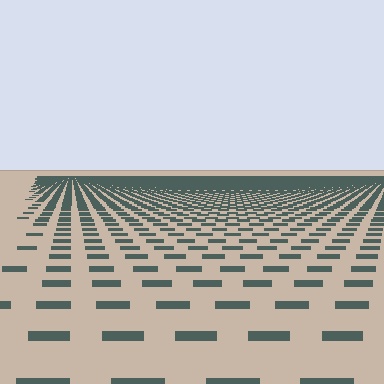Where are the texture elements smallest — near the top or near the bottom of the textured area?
Near the top.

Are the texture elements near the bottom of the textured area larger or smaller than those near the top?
Larger. Near the bottom, elements are closer to the viewer and appear at a bigger on-screen size.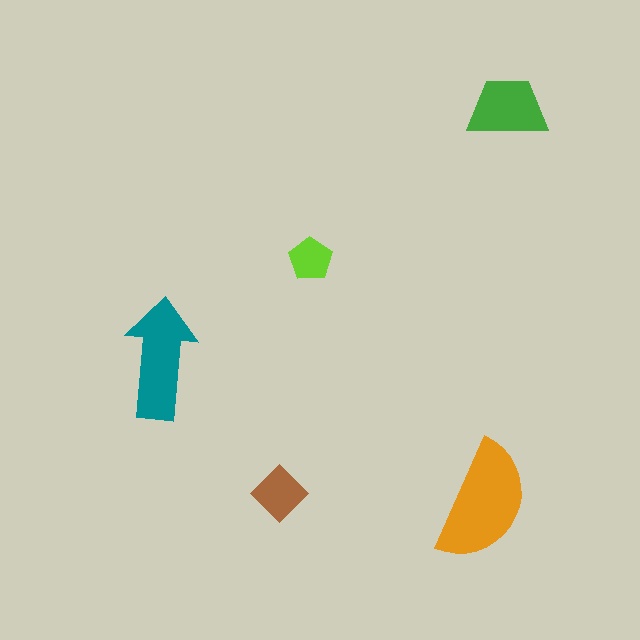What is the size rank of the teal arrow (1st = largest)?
2nd.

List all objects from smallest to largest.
The lime pentagon, the brown diamond, the green trapezoid, the teal arrow, the orange semicircle.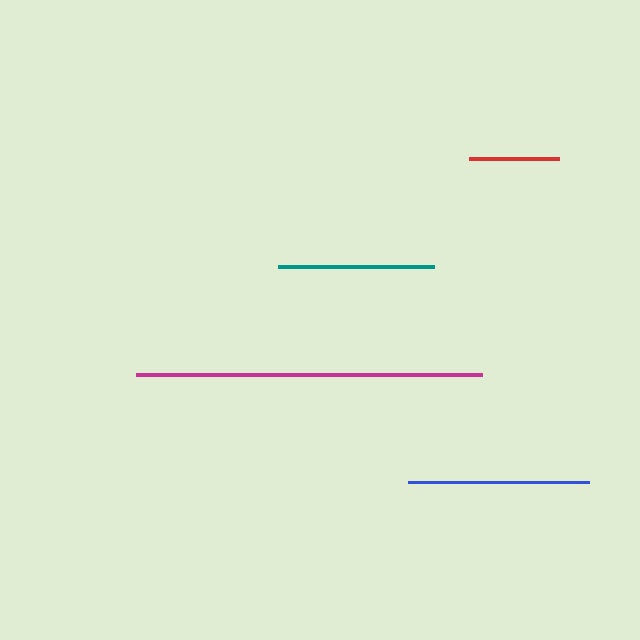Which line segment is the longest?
The magenta line is the longest at approximately 346 pixels.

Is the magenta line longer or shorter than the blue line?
The magenta line is longer than the blue line.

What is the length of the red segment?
The red segment is approximately 90 pixels long.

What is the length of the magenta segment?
The magenta segment is approximately 346 pixels long.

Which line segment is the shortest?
The red line is the shortest at approximately 90 pixels.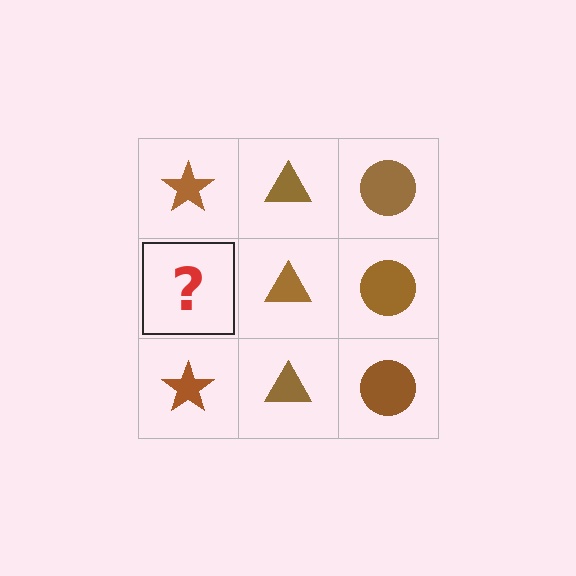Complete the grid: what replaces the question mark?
The question mark should be replaced with a brown star.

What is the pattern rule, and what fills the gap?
The rule is that each column has a consistent shape. The gap should be filled with a brown star.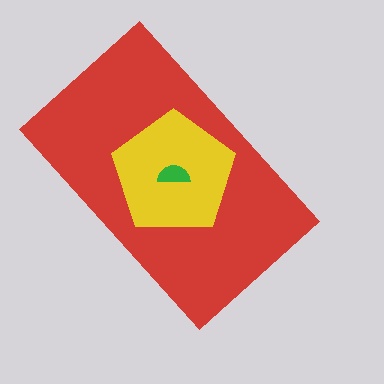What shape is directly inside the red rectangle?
The yellow pentagon.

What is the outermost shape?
The red rectangle.